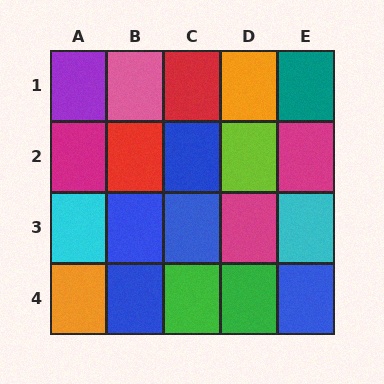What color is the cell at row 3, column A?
Cyan.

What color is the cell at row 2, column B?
Red.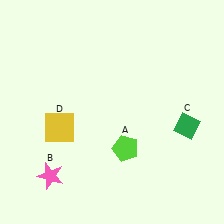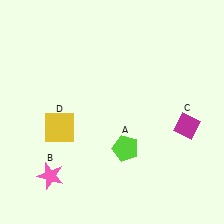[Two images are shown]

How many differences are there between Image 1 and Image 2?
There is 1 difference between the two images.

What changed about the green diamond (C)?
In Image 1, C is green. In Image 2, it changed to magenta.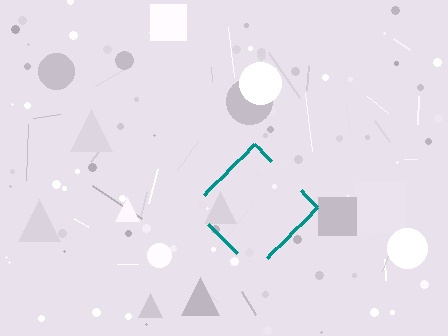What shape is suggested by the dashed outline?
The dashed outline suggests a diamond.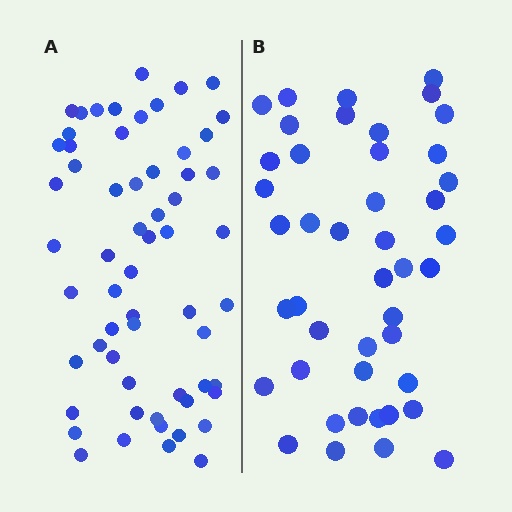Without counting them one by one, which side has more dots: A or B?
Region A (the left region) has more dots.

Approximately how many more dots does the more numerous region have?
Region A has approximately 15 more dots than region B.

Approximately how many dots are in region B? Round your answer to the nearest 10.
About 40 dots. (The exact count is 44, which rounds to 40.)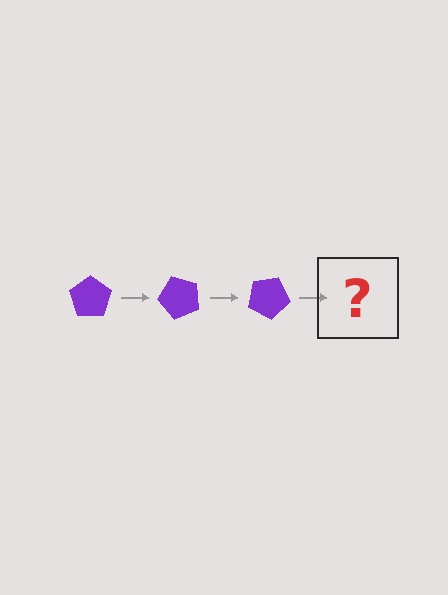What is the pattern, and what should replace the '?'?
The pattern is that the pentagon rotates 50 degrees each step. The '?' should be a purple pentagon rotated 150 degrees.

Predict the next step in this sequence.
The next step is a purple pentagon rotated 150 degrees.